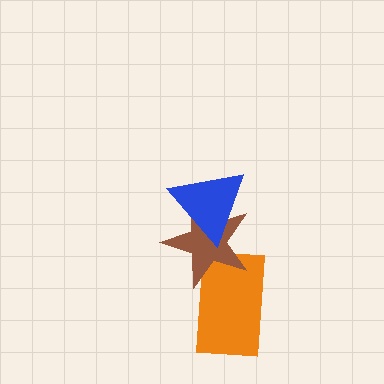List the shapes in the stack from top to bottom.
From top to bottom: the blue triangle, the brown star, the orange rectangle.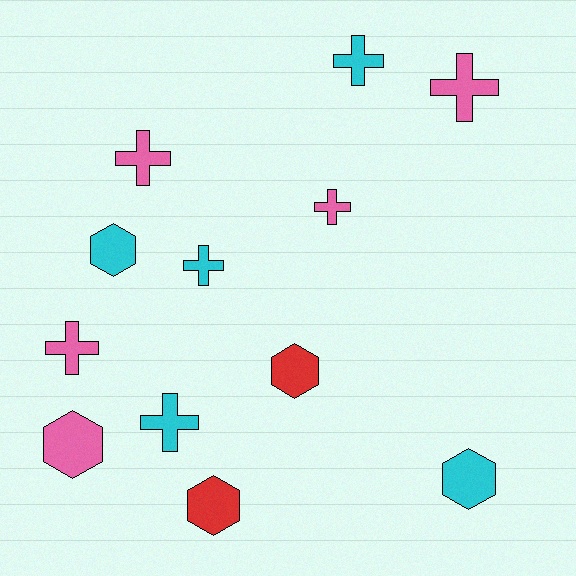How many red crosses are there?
There are no red crosses.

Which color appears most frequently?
Pink, with 5 objects.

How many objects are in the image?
There are 12 objects.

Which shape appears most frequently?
Cross, with 7 objects.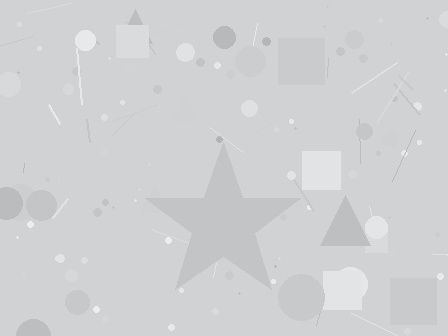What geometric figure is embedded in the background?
A star is embedded in the background.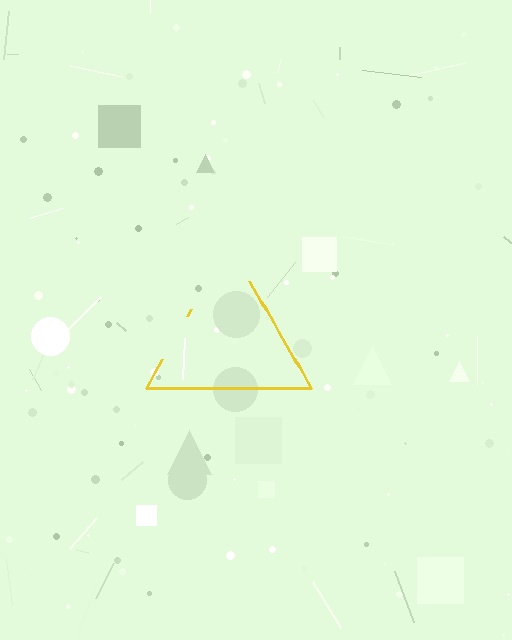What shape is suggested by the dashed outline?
The dashed outline suggests a triangle.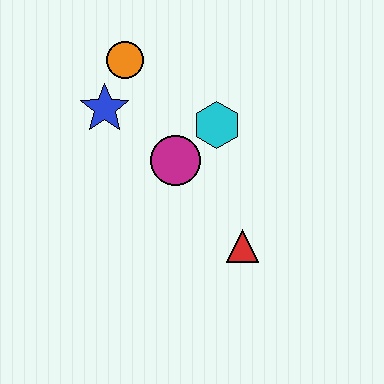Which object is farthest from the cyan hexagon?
The red triangle is farthest from the cyan hexagon.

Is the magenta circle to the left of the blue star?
No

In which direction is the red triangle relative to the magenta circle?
The red triangle is below the magenta circle.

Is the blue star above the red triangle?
Yes